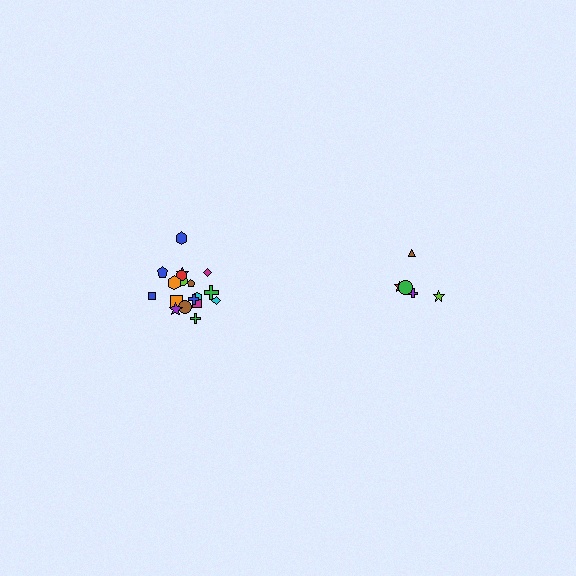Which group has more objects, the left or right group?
The left group.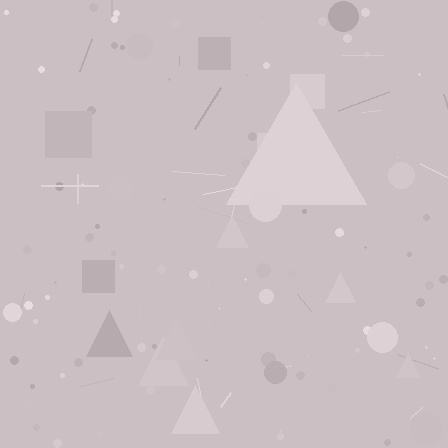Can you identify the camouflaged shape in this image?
The camouflaged shape is a triangle.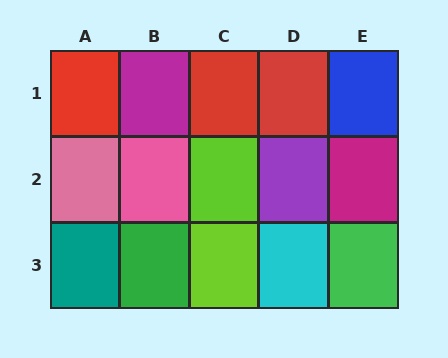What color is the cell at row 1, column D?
Red.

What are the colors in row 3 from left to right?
Teal, green, lime, cyan, green.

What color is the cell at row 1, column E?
Blue.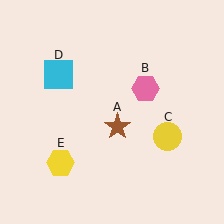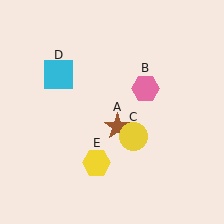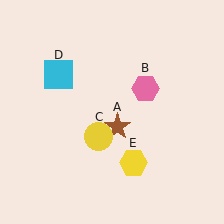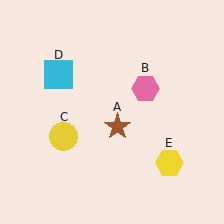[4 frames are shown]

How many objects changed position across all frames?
2 objects changed position: yellow circle (object C), yellow hexagon (object E).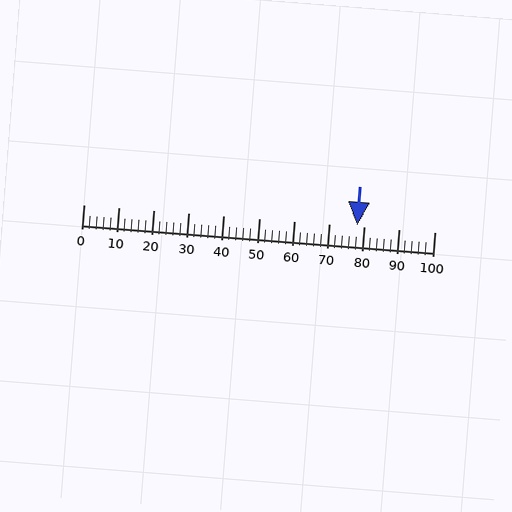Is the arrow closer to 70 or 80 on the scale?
The arrow is closer to 80.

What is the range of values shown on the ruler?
The ruler shows values from 0 to 100.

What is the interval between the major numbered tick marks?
The major tick marks are spaced 10 units apart.